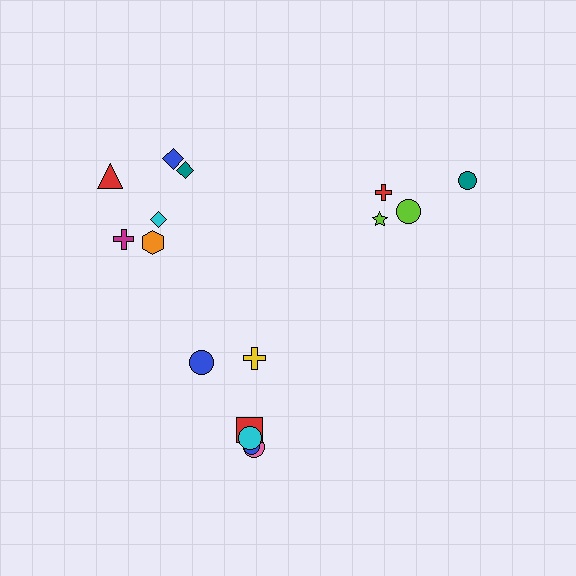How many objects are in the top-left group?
There are 6 objects.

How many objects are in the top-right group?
There are 4 objects.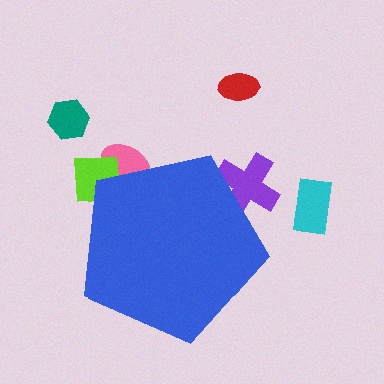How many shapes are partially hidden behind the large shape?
3 shapes are partially hidden.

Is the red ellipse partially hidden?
No, the red ellipse is fully visible.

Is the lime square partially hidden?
Yes, the lime square is partially hidden behind the blue pentagon.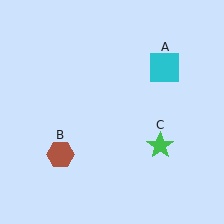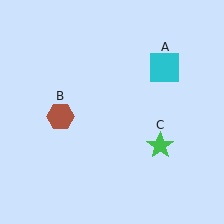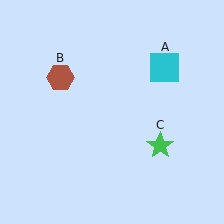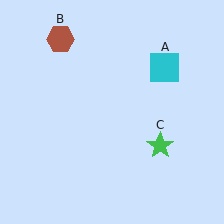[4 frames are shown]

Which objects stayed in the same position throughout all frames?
Cyan square (object A) and green star (object C) remained stationary.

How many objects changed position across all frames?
1 object changed position: brown hexagon (object B).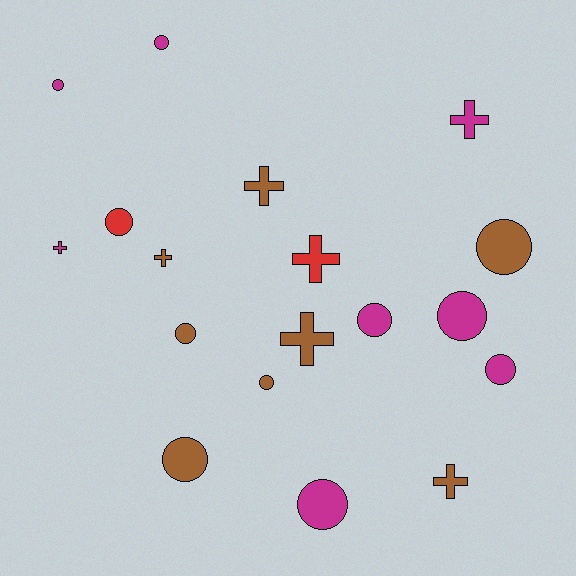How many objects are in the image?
There are 18 objects.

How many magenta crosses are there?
There are 2 magenta crosses.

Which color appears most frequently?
Magenta, with 8 objects.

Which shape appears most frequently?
Circle, with 11 objects.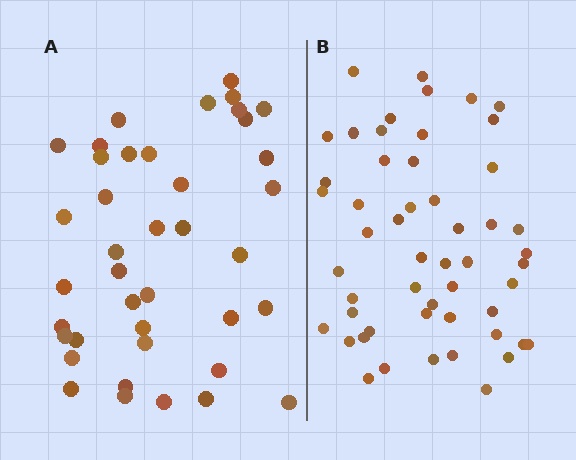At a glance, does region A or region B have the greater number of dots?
Region B (the right region) has more dots.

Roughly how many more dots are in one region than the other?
Region B has roughly 12 or so more dots than region A.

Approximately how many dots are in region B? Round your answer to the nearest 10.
About 50 dots. (The exact count is 52, which rounds to 50.)